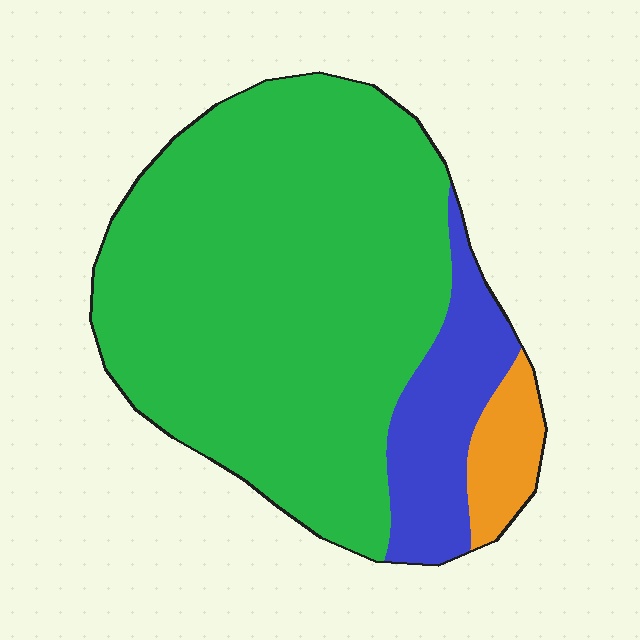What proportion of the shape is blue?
Blue takes up less than a quarter of the shape.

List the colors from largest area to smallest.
From largest to smallest: green, blue, orange.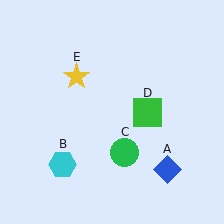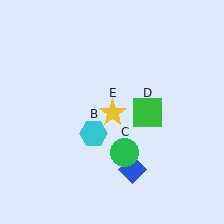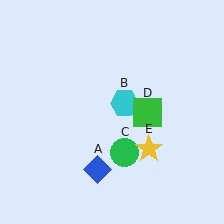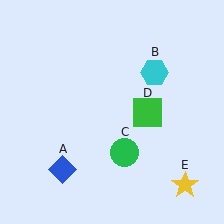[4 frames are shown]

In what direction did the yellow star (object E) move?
The yellow star (object E) moved down and to the right.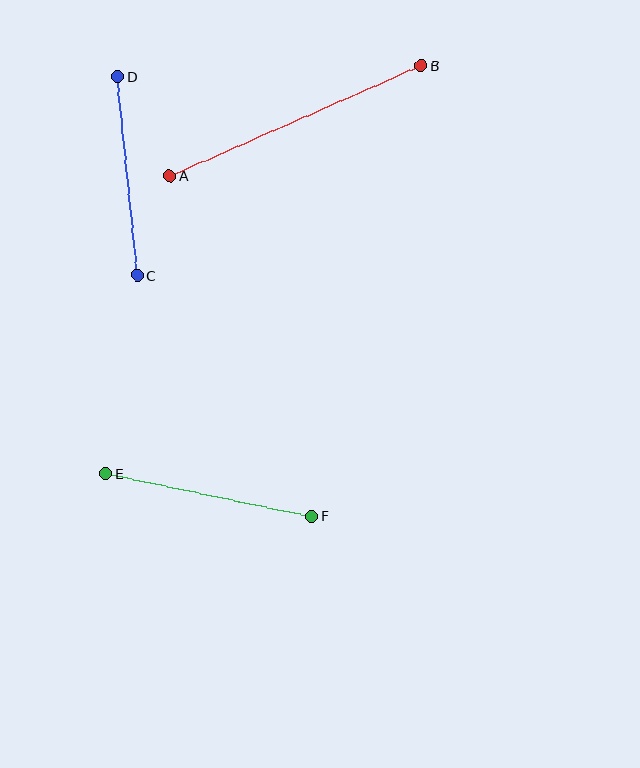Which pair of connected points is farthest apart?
Points A and B are farthest apart.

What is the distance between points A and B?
The distance is approximately 274 pixels.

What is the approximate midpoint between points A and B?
The midpoint is at approximately (295, 121) pixels.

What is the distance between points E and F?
The distance is approximately 210 pixels.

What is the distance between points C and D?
The distance is approximately 200 pixels.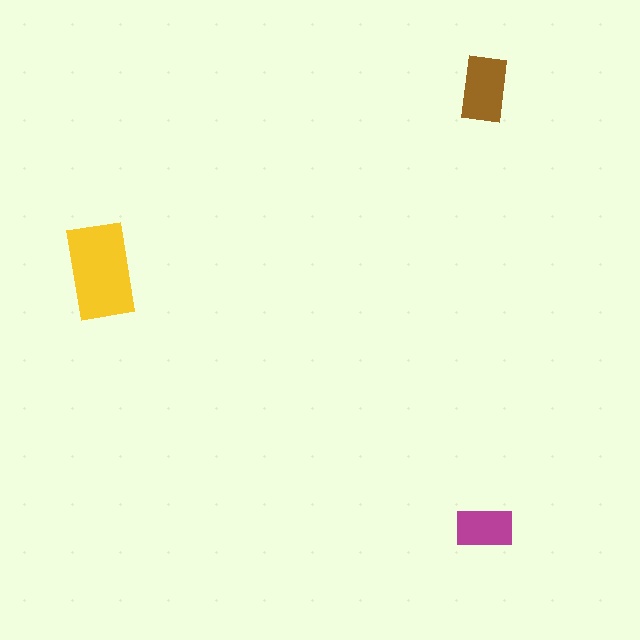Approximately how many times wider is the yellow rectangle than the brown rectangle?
About 1.5 times wider.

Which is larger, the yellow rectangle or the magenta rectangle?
The yellow one.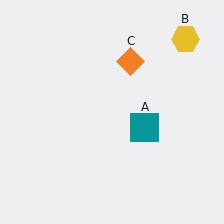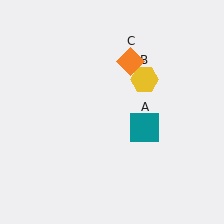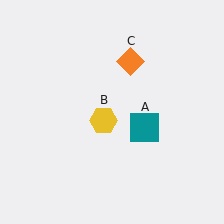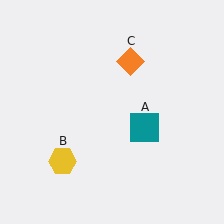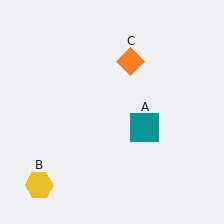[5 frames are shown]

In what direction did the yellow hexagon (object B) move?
The yellow hexagon (object B) moved down and to the left.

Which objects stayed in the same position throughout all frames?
Teal square (object A) and orange diamond (object C) remained stationary.